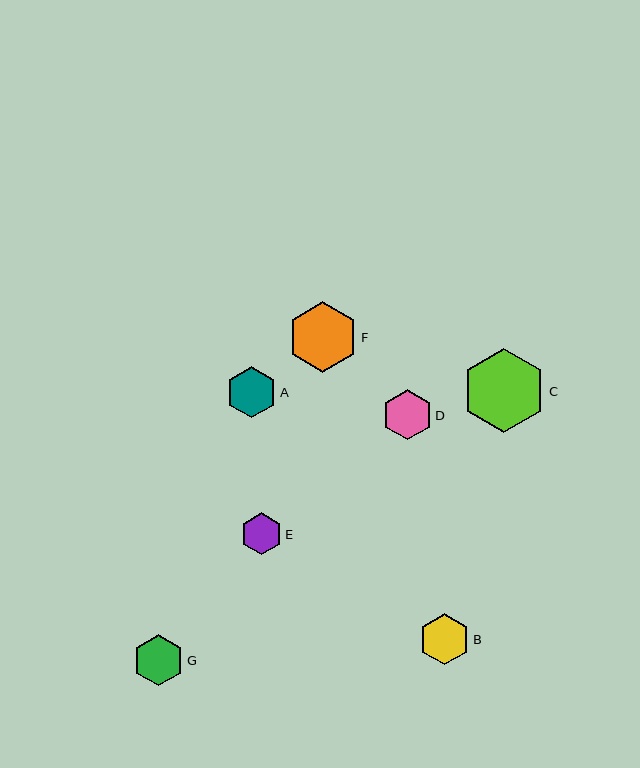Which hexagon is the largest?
Hexagon C is the largest with a size of approximately 84 pixels.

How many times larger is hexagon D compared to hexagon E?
Hexagon D is approximately 1.2 times the size of hexagon E.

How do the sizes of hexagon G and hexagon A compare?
Hexagon G and hexagon A are approximately the same size.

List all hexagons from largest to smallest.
From largest to smallest: C, F, G, B, A, D, E.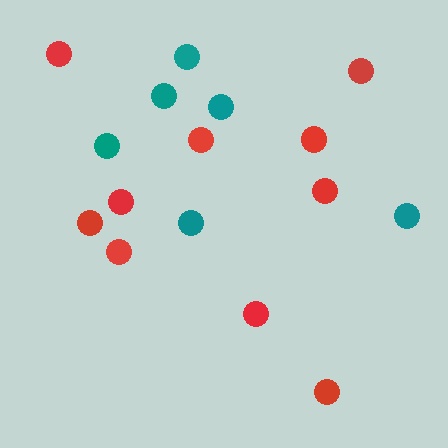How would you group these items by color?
There are 2 groups: one group of red circles (10) and one group of teal circles (6).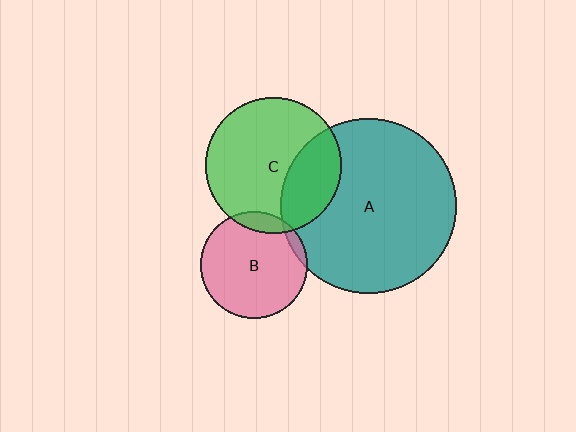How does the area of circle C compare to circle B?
Approximately 1.6 times.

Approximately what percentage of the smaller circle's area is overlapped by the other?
Approximately 5%.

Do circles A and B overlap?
Yes.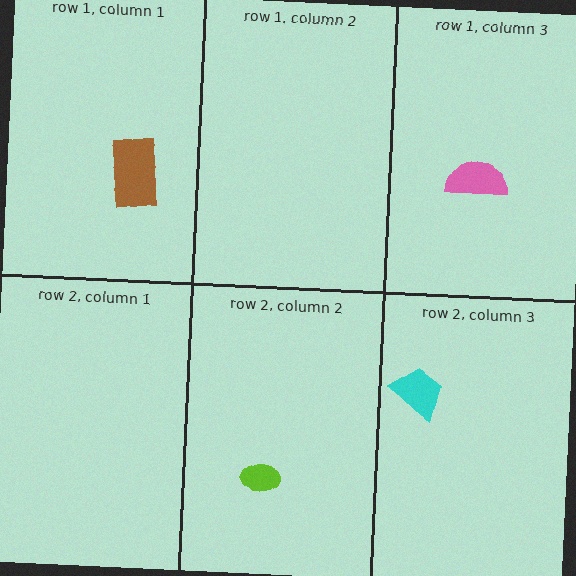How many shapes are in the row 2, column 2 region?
1.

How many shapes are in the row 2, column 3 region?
1.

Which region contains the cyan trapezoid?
The row 2, column 3 region.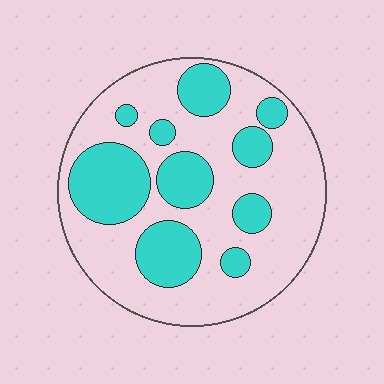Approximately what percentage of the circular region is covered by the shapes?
Approximately 35%.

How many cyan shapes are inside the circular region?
10.